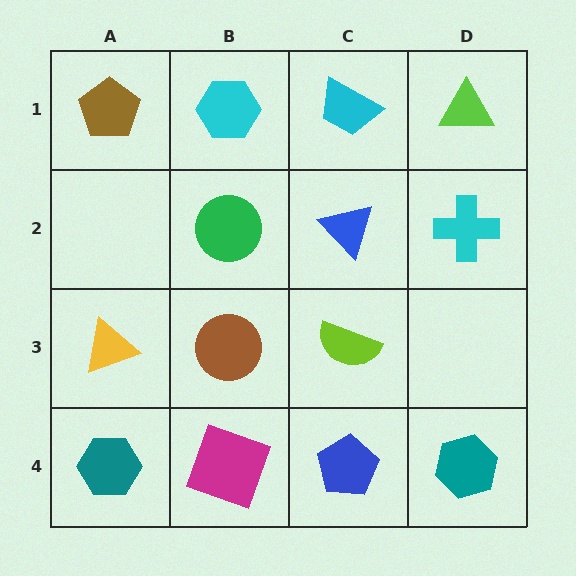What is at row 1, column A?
A brown pentagon.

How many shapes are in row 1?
4 shapes.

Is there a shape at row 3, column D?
No, that cell is empty.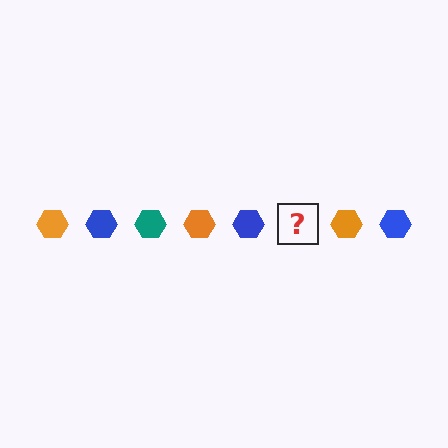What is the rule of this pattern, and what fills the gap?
The rule is that the pattern cycles through orange, blue, teal hexagons. The gap should be filled with a teal hexagon.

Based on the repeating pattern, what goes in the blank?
The blank should be a teal hexagon.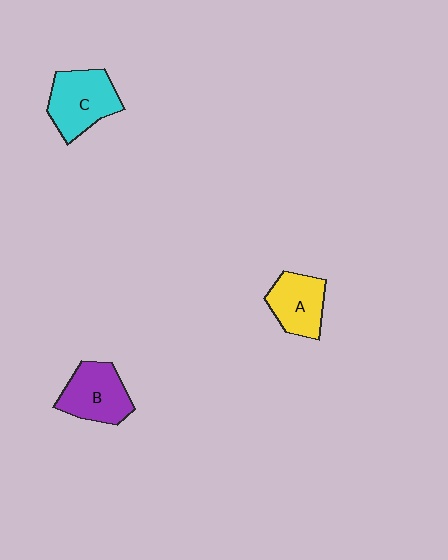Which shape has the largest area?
Shape C (cyan).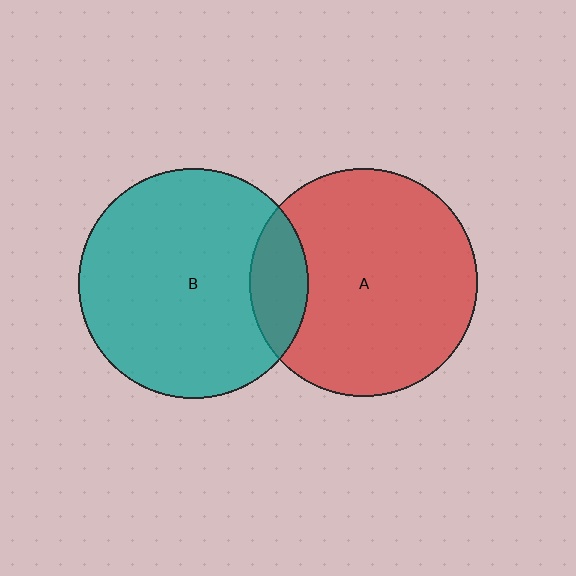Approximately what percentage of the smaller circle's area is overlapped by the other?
Approximately 15%.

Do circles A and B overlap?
Yes.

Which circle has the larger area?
Circle B (teal).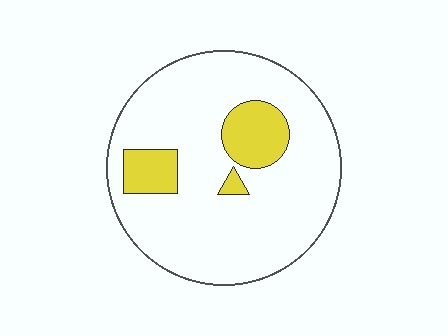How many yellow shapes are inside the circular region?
3.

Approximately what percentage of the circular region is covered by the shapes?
Approximately 15%.